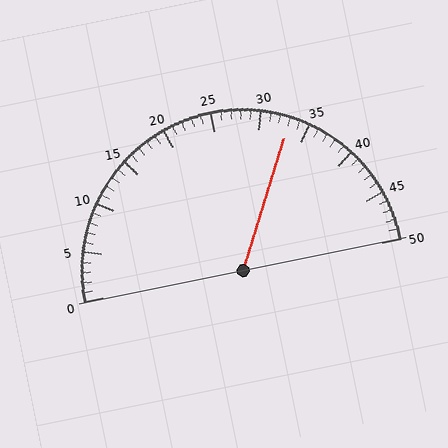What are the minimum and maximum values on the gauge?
The gauge ranges from 0 to 50.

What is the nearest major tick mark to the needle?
The nearest major tick mark is 35.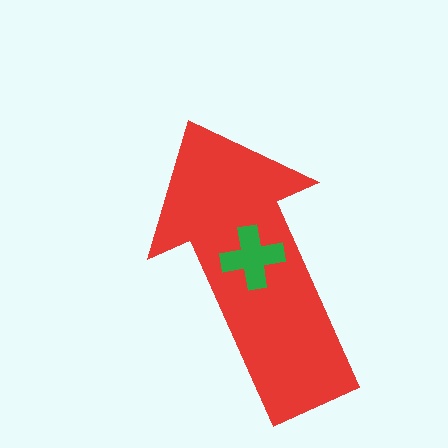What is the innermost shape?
The green cross.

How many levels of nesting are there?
2.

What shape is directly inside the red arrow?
The green cross.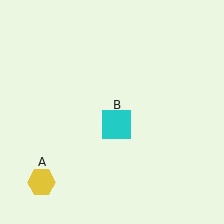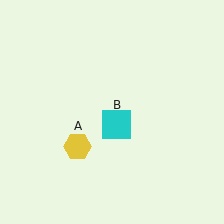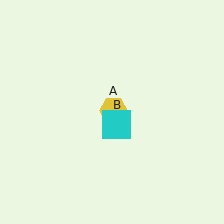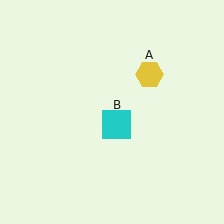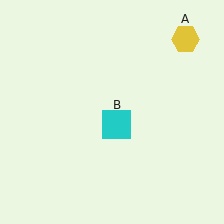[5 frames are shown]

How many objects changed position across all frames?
1 object changed position: yellow hexagon (object A).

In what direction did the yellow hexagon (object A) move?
The yellow hexagon (object A) moved up and to the right.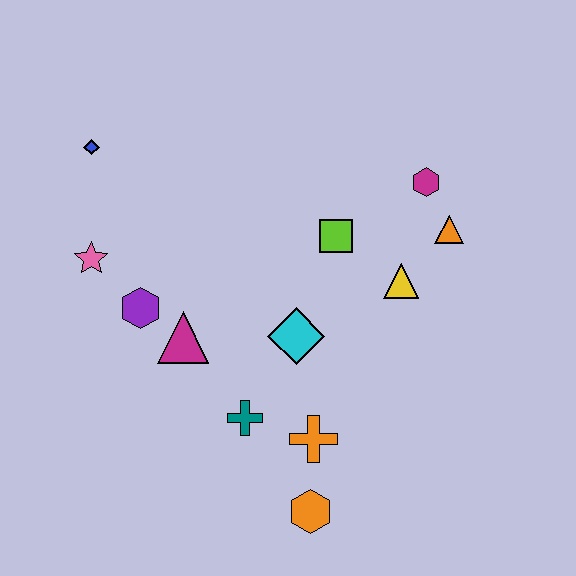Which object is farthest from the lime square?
The orange hexagon is farthest from the lime square.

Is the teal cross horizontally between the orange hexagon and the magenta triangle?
Yes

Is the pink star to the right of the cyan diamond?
No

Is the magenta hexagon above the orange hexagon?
Yes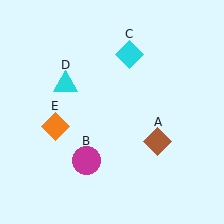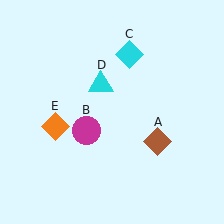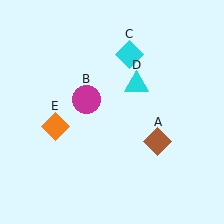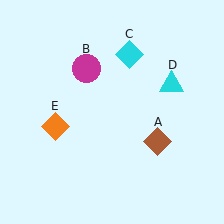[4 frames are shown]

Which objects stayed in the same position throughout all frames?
Brown diamond (object A) and cyan diamond (object C) and orange diamond (object E) remained stationary.